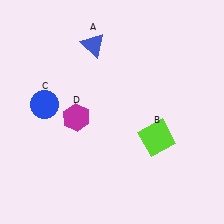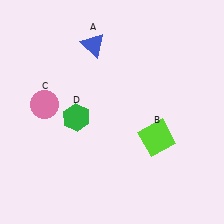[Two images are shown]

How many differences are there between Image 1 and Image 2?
There are 2 differences between the two images.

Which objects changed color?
C changed from blue to pink. D changed from magenta to green.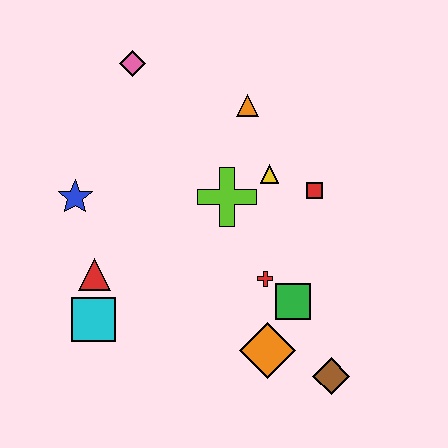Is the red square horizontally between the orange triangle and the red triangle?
No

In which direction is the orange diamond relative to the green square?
The orange diamond is below the green square.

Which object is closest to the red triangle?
The cyan square is closest to the red triangle.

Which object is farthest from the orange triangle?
The brown diamond is farthest from the orange triangle.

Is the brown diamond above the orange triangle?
No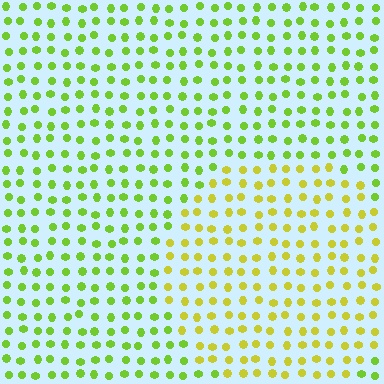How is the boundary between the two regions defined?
The boundary is defined purely by a slight shift in hue (about 33 degrees). Spacing, size, and orientation are identical on both sides.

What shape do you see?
I see a circle.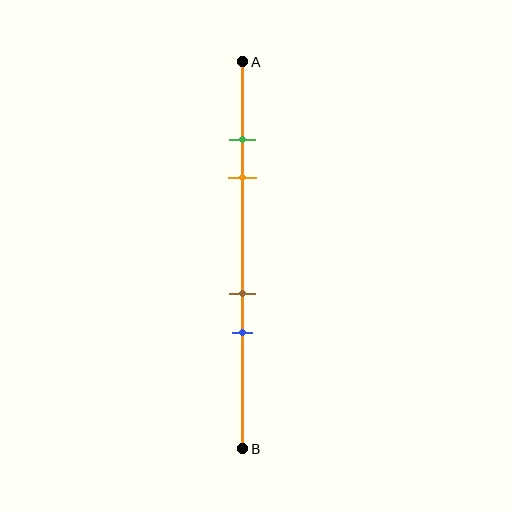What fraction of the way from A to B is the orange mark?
The orange mark is approximately 30% (0.3) of the way from A to B.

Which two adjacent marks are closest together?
The green and orange marks are the closest adjacent pair.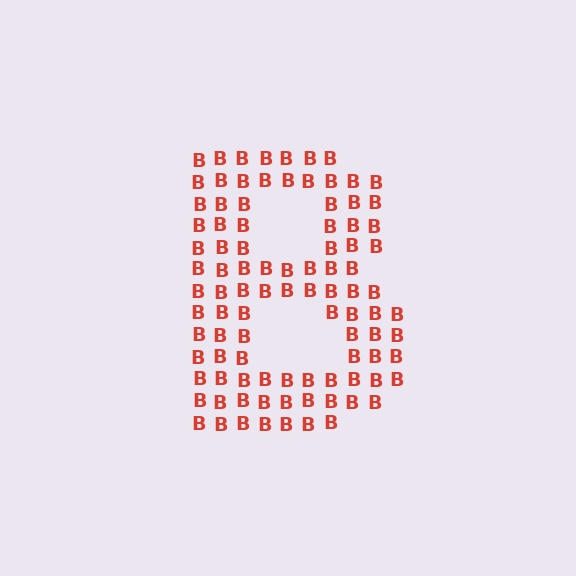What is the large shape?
The large shape is the letter B.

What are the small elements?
The small elements are letter B's.